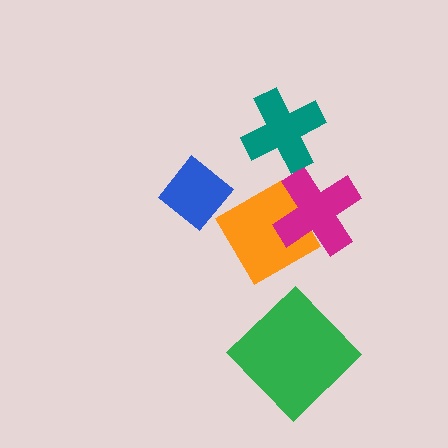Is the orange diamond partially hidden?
Yes, it is partially covered by another shape.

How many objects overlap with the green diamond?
0 objects overlap with the green diamond.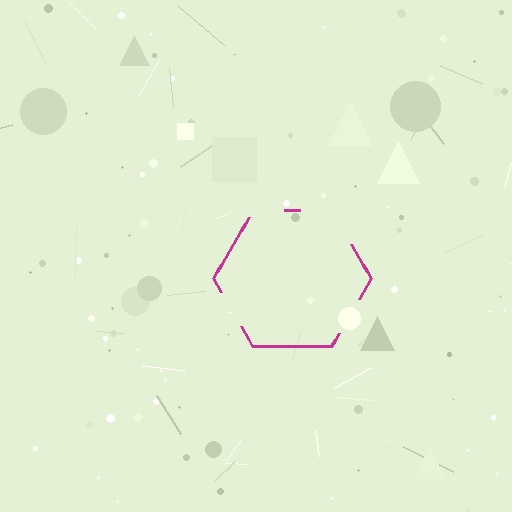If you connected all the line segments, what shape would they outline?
They would outline a hexagon.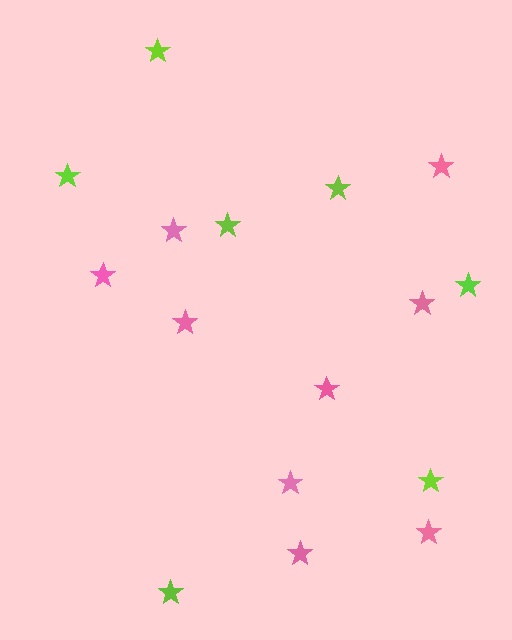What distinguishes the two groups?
There are 2 groups: one group of lime stars (7) and one group of pink stars (9).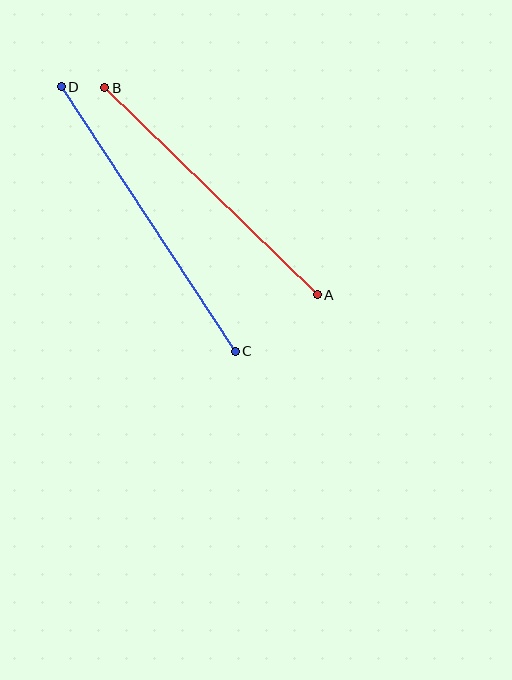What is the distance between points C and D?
The distance is approximately 316 pixels.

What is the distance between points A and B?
The distance is approximately 297 pixels.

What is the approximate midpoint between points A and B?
The midpoint is at approximately (211, 191) pixels.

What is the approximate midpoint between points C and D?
The midpoint is at approximately (148, 219) pixels.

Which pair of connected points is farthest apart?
Points C and D are farthest apart.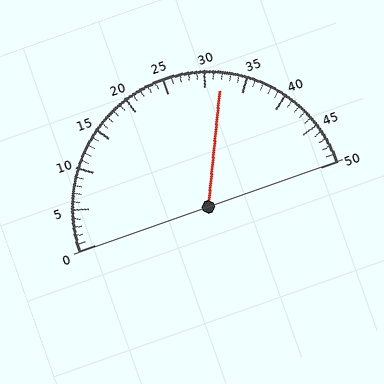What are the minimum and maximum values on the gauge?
The gauge ranges from 0 to 50.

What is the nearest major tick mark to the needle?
The nearest major tick mark is 30.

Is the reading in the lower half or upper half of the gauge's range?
The reading is in the upper half of the range (0 to 50).